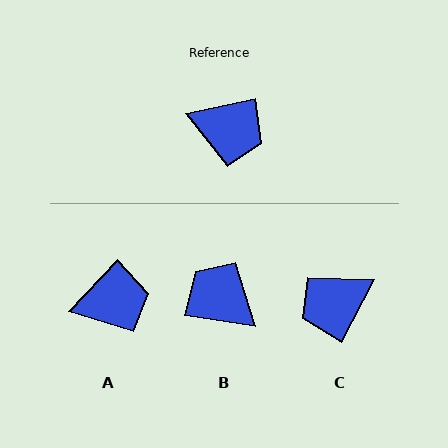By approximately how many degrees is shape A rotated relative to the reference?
Approximately 35 degrees counter-clockwise.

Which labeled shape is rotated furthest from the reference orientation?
B, about 159 degrees away.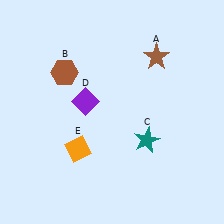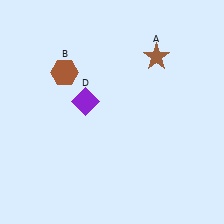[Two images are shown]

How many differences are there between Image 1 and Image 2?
There are 2 differences between the two images.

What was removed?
The orange diamond (E), the teal star (C) were removed in Image 2.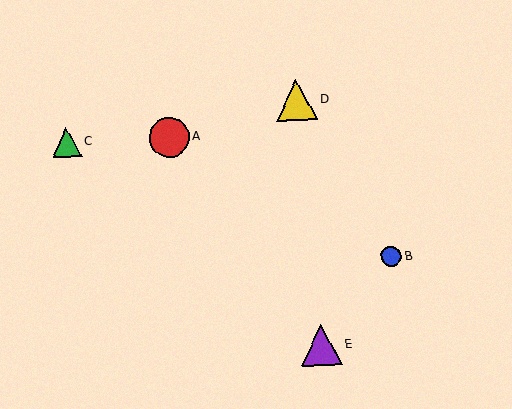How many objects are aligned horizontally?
2 objects (A, C) are aligned horizontally.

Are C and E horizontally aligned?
No, C is at y≈142 and E is at y≈345.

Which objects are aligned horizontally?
Objects A, C are aligned horizontally.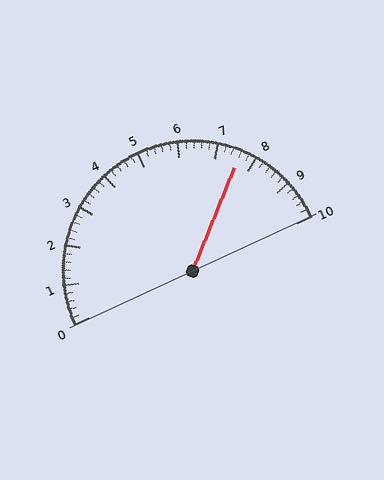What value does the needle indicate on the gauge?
The needle indicates approximately 7.6.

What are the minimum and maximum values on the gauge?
The gauge ranges from 0 to 10.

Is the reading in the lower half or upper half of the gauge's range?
The reading is in the upper half of the range (0 to 10).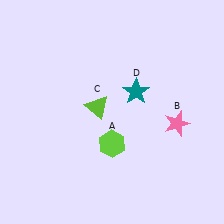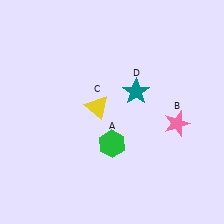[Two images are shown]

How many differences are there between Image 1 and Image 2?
There are 2 differences between the two images.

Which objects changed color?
A changed from lime to green. C changed from lime to yellow.